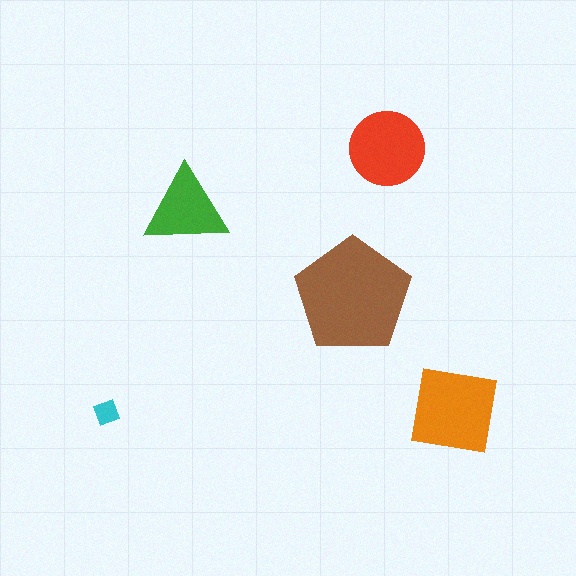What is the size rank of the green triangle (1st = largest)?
4th.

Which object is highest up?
The red circle is topmost.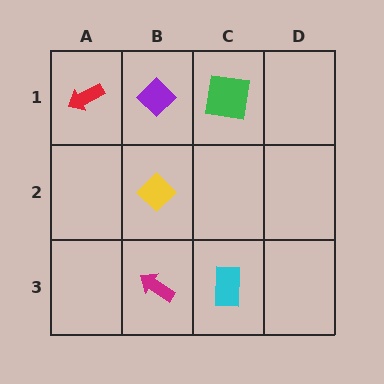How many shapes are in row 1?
3 shapes.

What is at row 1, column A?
A red arrow.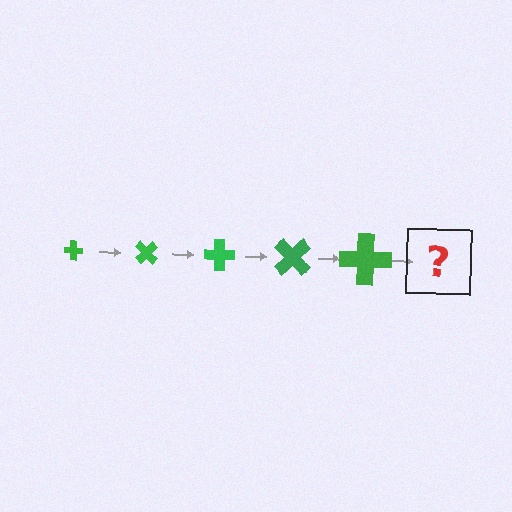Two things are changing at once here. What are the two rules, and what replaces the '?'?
The two rules are that the cross grows larger each step and it rotates 45 degrees each step. The '?' should be a cross, larger than the previous one and rotated 225 degrees from the start.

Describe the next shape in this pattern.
It should be a cross, larger than the previous one and rotated 225 degrees from the start.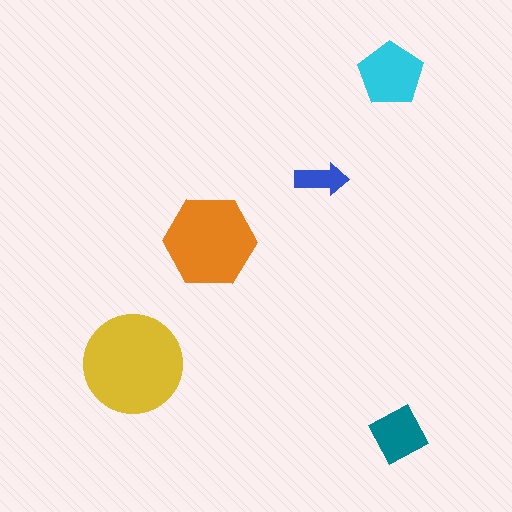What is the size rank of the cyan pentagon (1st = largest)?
3rd.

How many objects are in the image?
There are 5 objects in the image.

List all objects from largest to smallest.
The yellow circle, the orange hexagon, the cyan pentagon, the teal square, the blue arrow.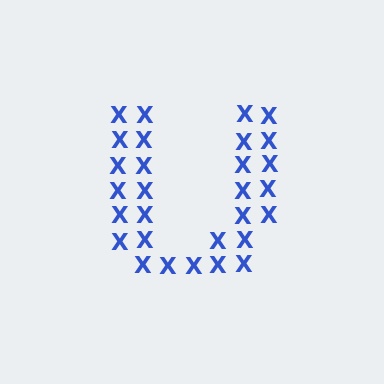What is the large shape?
The large shape is the letter U.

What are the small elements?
The small elements are letter X's.